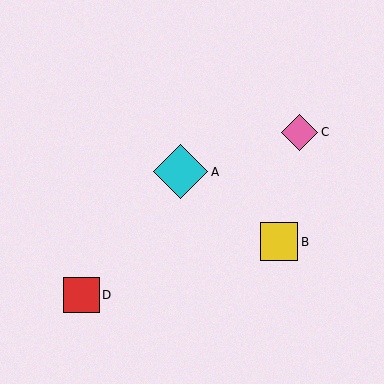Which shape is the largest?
The cyan diamond (labeled A) is the largest.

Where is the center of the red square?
The center of the red square is at (81, 295).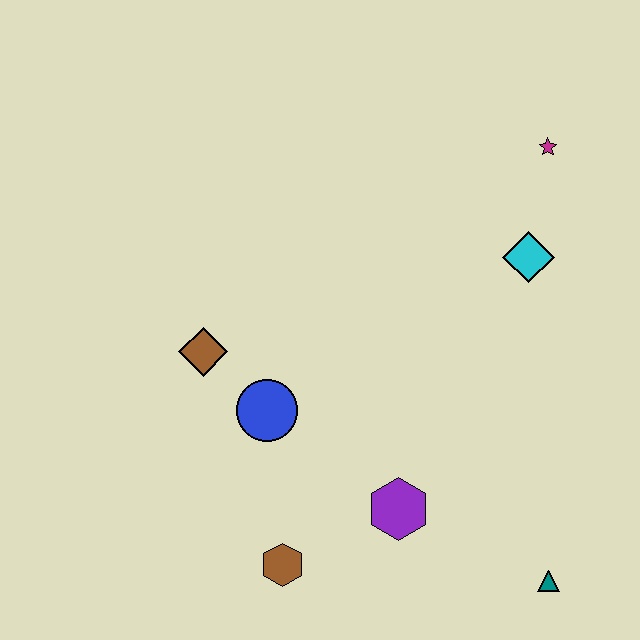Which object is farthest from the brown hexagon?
The magenta star is farthest from the brown hexagon.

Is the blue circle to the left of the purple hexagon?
Yes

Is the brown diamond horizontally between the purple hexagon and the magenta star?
No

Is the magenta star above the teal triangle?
Yes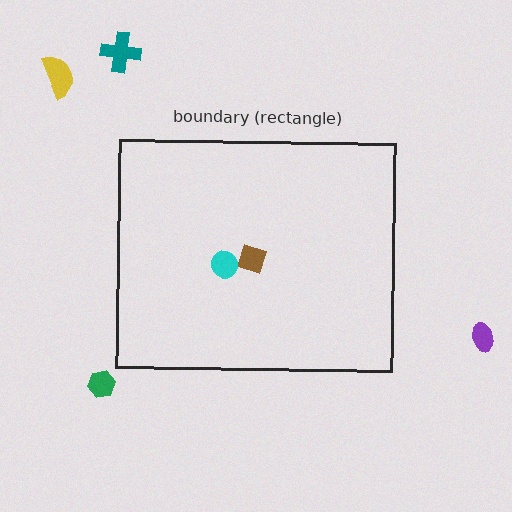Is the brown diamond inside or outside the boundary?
Inside.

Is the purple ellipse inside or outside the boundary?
Outside.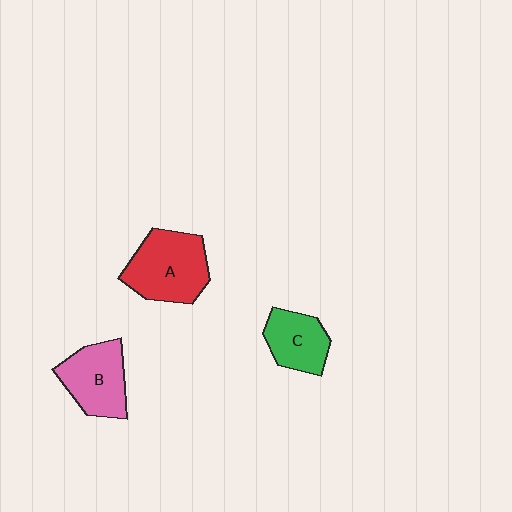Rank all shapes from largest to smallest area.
From largest to smallest: A (red), B (pink), C (green).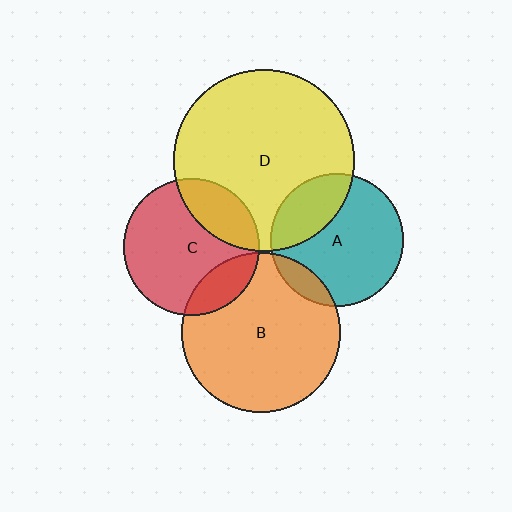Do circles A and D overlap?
Yes.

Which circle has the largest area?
Circle D (yellow).